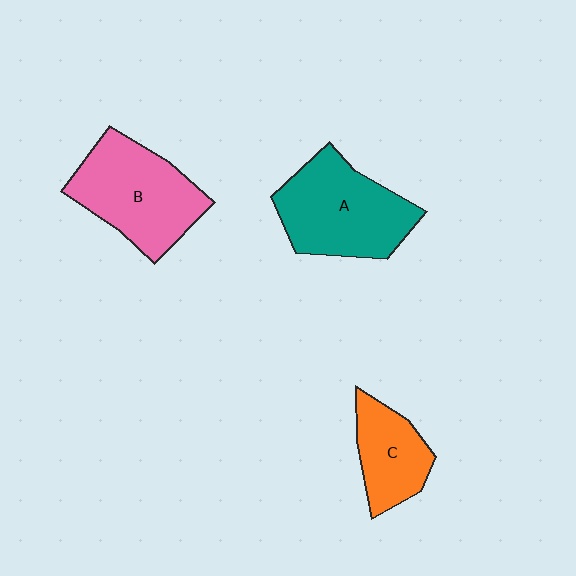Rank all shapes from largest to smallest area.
From largest to smallest: A (teal), B (pink), C (orange).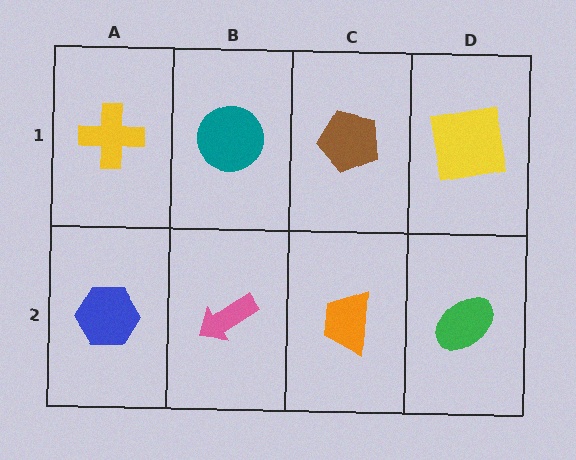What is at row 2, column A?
A blue hexagon.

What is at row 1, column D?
A yellow square.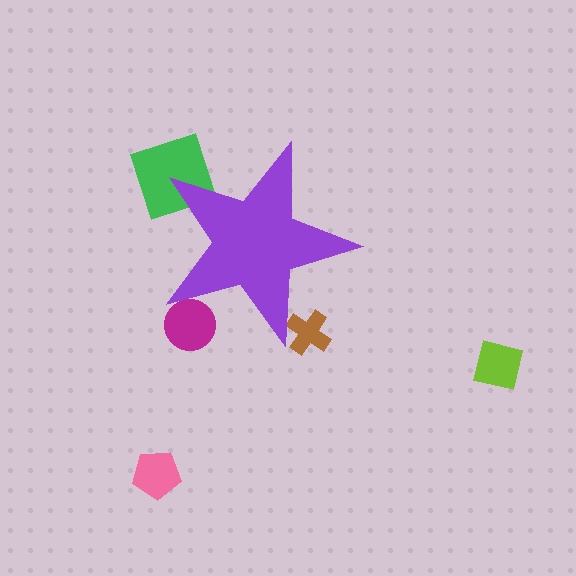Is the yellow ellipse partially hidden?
Yes, the yellow ellipse is partially hidden behind the purple star.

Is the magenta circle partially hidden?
Yes, the magenta circle is partially hidden behind the purple star.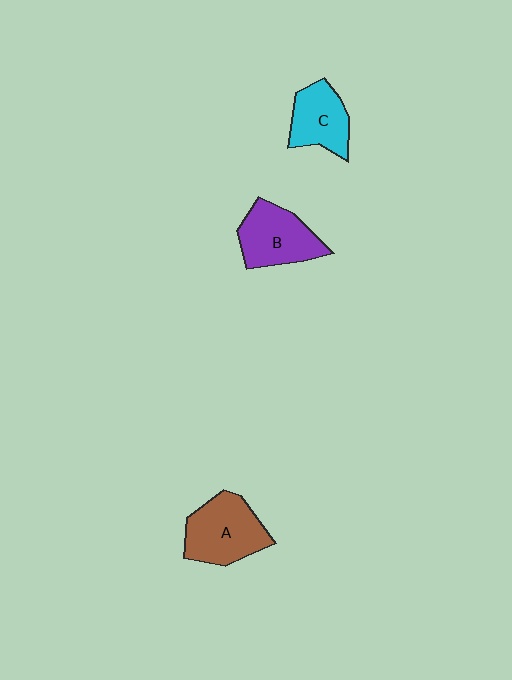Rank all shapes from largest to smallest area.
From largest to smallest: A (brown), B (purple), C (cyan).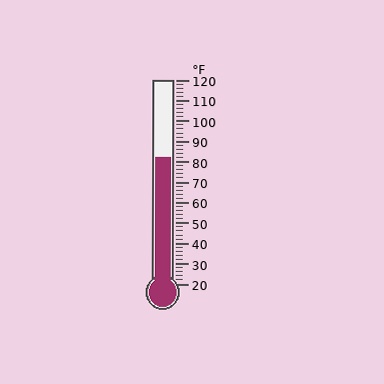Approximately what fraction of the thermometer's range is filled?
The thermometer is filled to approximately 60% of its range.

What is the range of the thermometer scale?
The thermometer scale ranges from 20°F to 120°F.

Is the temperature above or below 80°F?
The temperature is above 80°F.